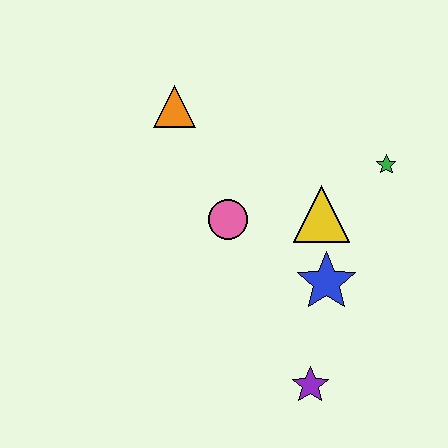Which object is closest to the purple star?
The blue star is closest to the purple star.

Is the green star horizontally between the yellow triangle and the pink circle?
No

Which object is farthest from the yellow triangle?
The orange triangle is farthest from the yellow triangle.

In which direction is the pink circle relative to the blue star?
The pink circle is to the left of the blue star.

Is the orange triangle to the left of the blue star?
Yes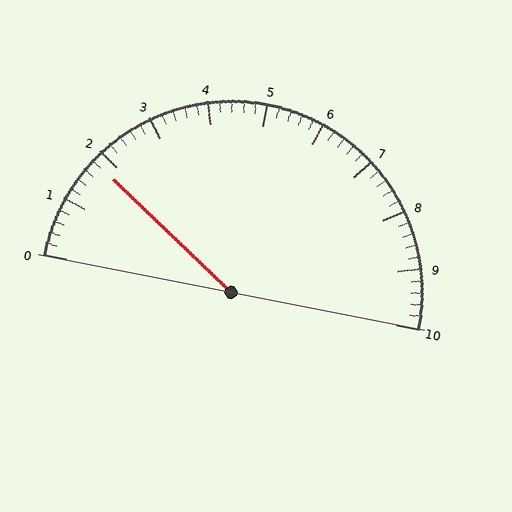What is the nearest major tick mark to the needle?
The nearest major tick mark is 2.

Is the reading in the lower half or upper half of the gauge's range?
The reading is in the lower half of the range (0 to 10).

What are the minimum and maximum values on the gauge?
The gauge ranges from 0 to 10.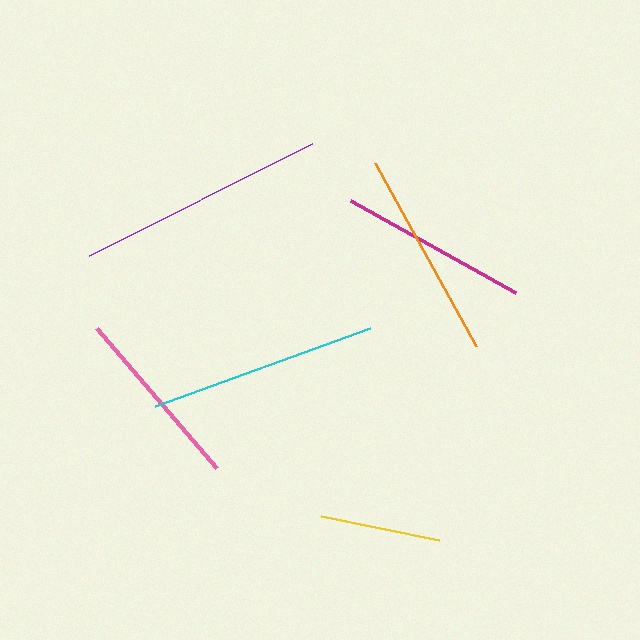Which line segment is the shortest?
The yellow line is the shortest at approximately 120 pixels.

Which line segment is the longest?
The purple line is the longest at approximately 250 pixels.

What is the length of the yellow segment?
The yellow segment is approximately 120 pixels long.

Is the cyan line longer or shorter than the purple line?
The purple line is longer than the cyan line.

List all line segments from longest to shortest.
From longest to shortest: purple, cyan, orange, magenta, pink, yellow.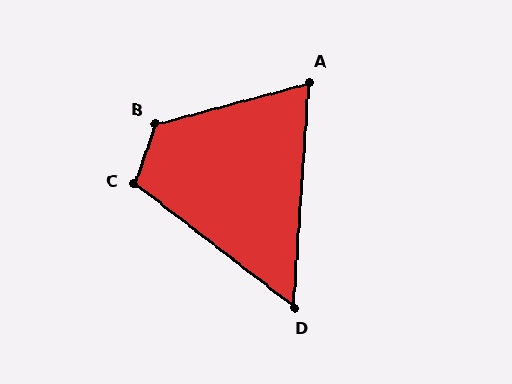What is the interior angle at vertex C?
Approximately 109 degrees (obtuse).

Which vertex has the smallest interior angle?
D, at approximately 56 degrees.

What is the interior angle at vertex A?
Approximately 71 degrees (acute).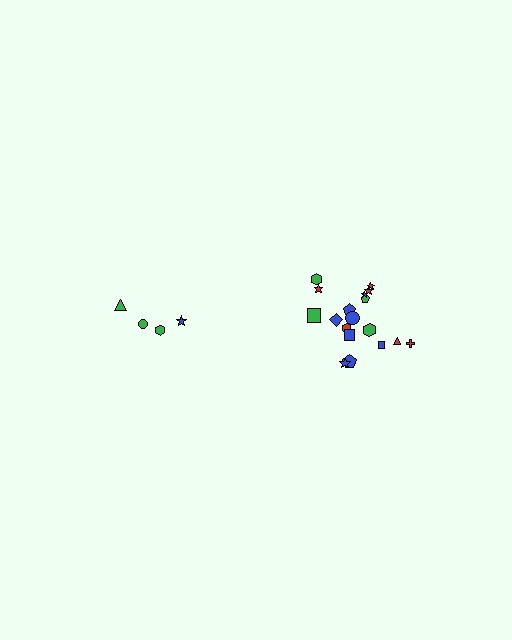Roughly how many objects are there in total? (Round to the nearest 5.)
Roughly 20 objects in total.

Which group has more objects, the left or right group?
The right group.